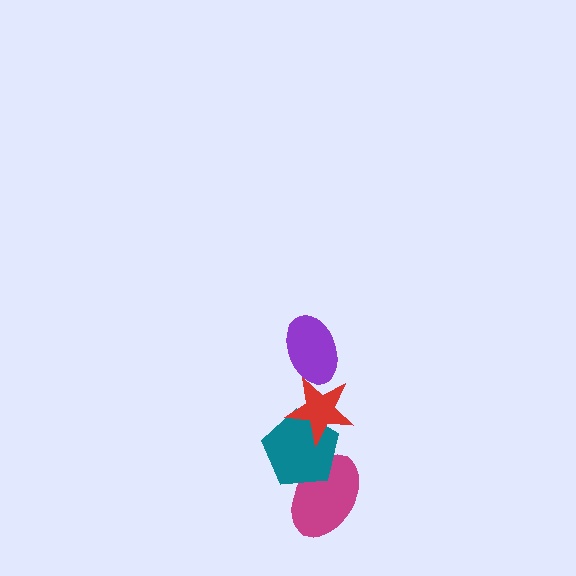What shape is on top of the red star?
The purple ellipse is on top of the red star.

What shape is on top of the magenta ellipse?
The teal pentagon is on top of the magenta ellipse.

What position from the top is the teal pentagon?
The teal pentagon is 3rd from the top.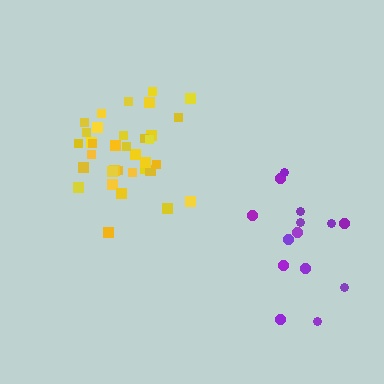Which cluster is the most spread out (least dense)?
Purple.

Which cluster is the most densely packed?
Yellow.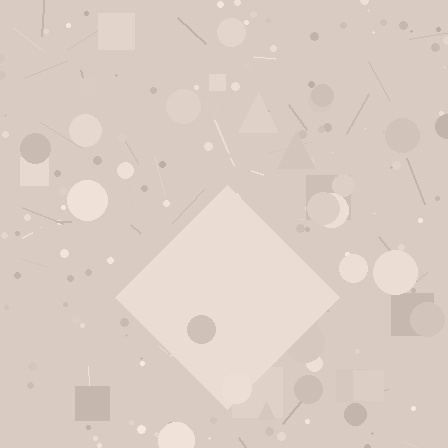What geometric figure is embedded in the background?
A diamond is embedded in the background.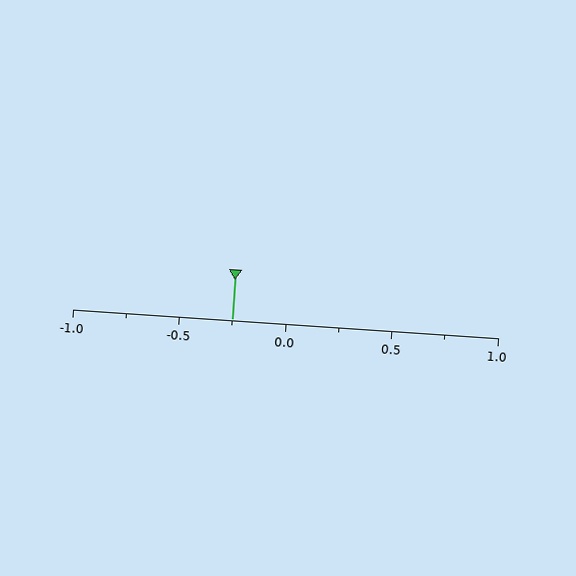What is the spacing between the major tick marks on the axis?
The major ticks are spaced 0.5 apart.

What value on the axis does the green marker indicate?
The marker indicates approximately -0.25.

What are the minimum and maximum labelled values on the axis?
The axis runs from -1.0 to 1.0.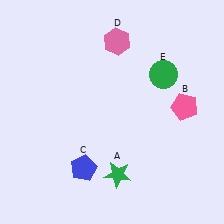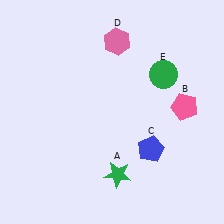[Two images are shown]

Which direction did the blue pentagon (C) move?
The blue pentagon (C) moved right.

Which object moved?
The blue pentagon (C) moved right.